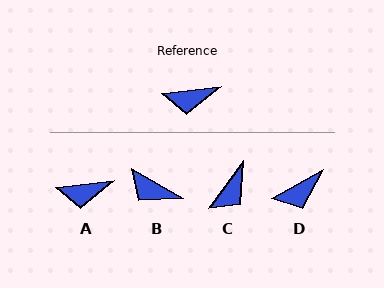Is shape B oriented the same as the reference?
No, it is off by about 36 degrees.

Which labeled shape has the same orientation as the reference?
A.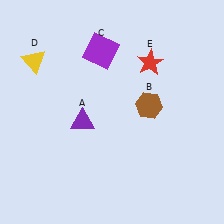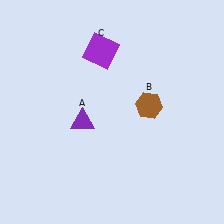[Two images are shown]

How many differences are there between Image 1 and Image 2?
There are 2 differences between the two images.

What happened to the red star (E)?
The red star (E) was removed in Image 2. It was in the top-right area of Image 1.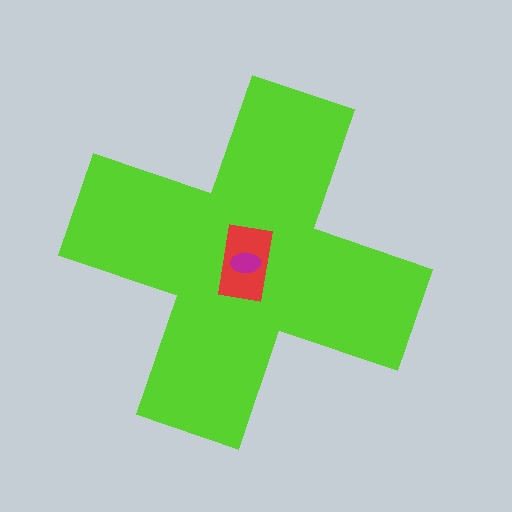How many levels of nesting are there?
3.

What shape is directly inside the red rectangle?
The magenta ellipse.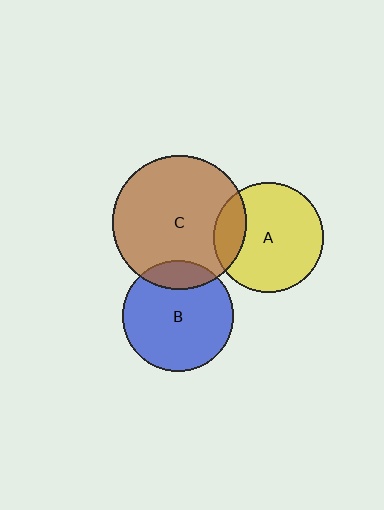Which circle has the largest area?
Circle C (brown).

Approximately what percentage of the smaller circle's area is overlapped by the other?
Approximately 15%.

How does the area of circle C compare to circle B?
Approximately 1.5 times.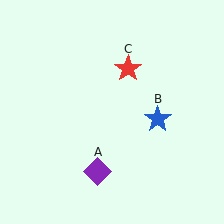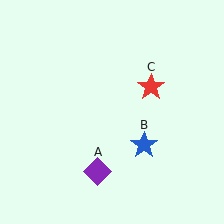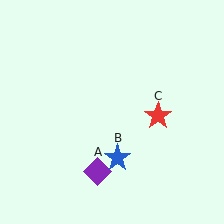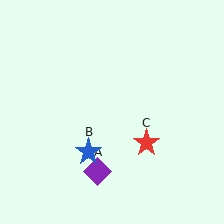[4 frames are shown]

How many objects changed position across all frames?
2 objects changed position: blue star (object B), red star (object C).